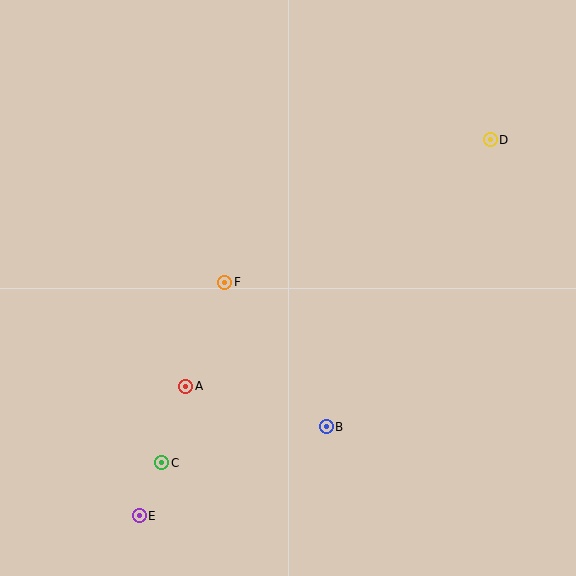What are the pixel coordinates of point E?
Point E is at (139, 516).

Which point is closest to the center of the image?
Point F at (225, 282) is closest to the center.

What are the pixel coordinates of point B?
Point B is at (326, 427).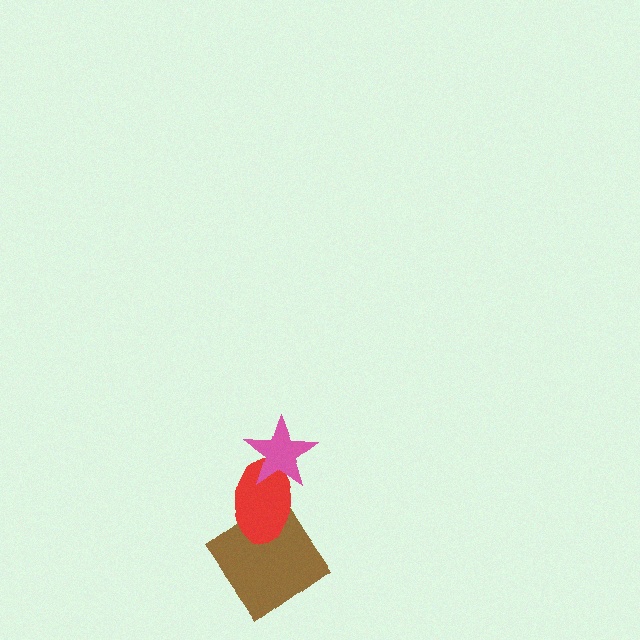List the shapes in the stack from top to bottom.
From top to bottom: the pink star, the red ellipse, the brown diamond.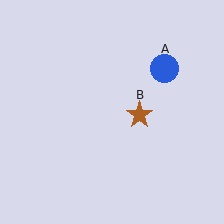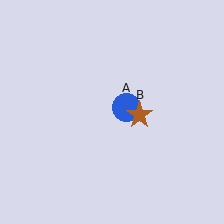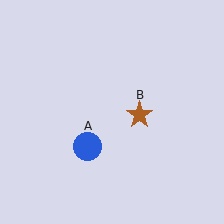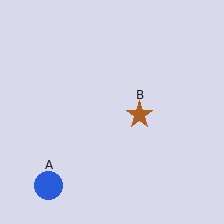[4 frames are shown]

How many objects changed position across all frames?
1 object changed position: blue circle (object A).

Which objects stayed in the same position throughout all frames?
Brown star (object B) remained stationary.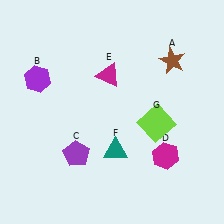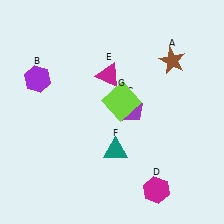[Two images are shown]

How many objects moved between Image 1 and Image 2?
3 objects moved between the two images.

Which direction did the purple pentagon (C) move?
The purple pentagon (C) moved right.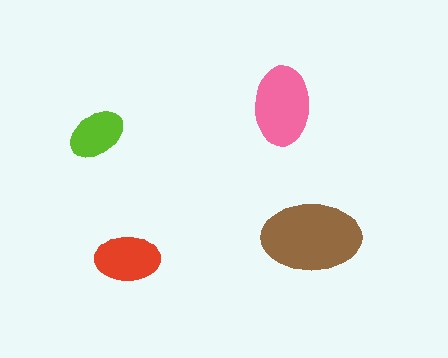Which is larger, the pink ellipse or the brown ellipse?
The brown one.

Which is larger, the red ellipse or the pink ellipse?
The pink one.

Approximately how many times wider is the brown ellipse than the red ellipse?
About 1.5 times wider.